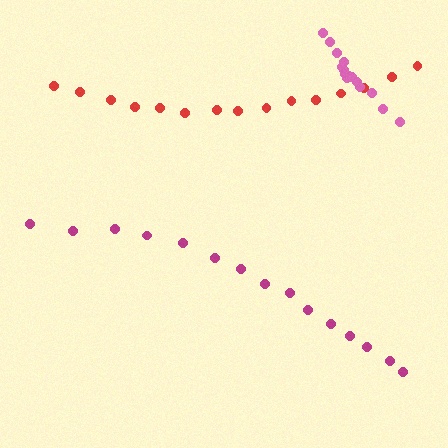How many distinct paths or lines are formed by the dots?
There are 3 distinct paths.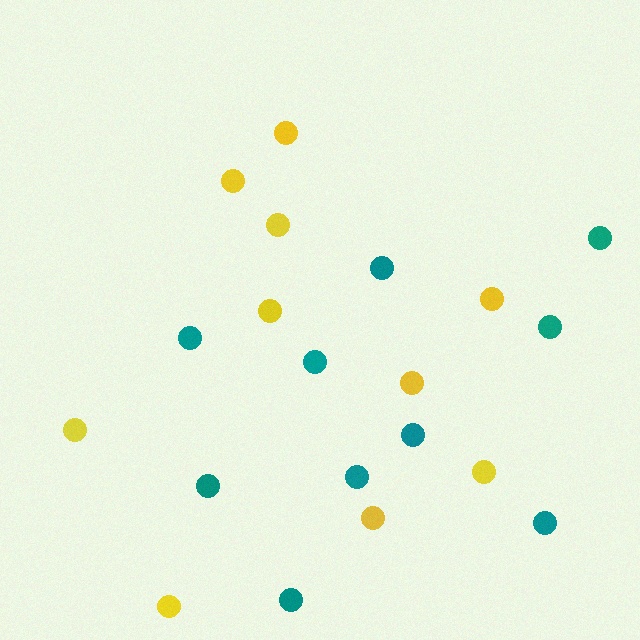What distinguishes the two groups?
There are 2 groups: one group of yellow circles (10) and one group of teal circles (10).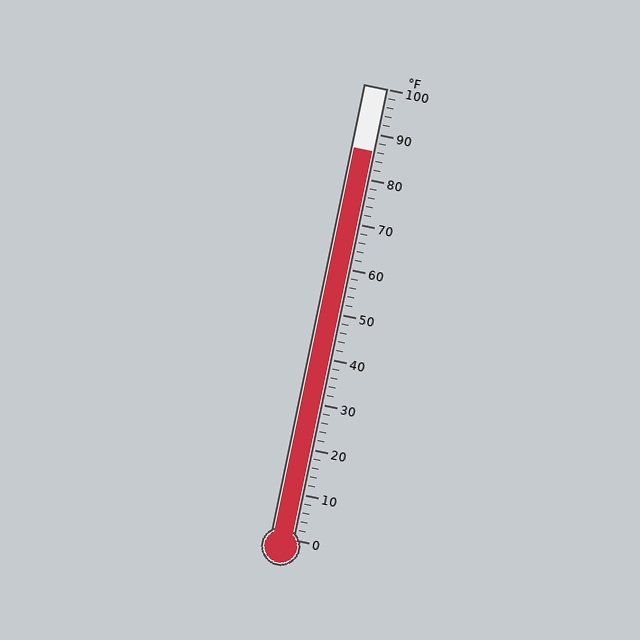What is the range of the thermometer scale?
The thermometer scale ranges from 0°F to 100°F.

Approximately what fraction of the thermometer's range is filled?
The thermometer is filled to approximately 85% of its range.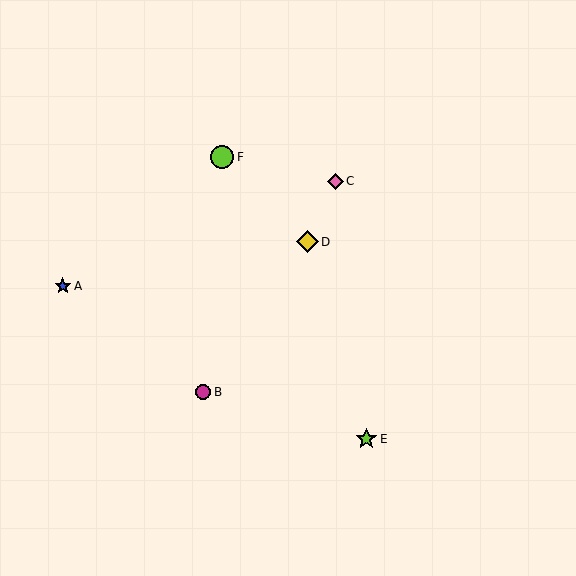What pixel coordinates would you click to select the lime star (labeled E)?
Click at (366, 439) to select the lime star E.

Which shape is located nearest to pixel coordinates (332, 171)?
The pink diamond (labeled C) at (335, 181) is nearest to that location.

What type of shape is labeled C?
Shape C is a pink diamond.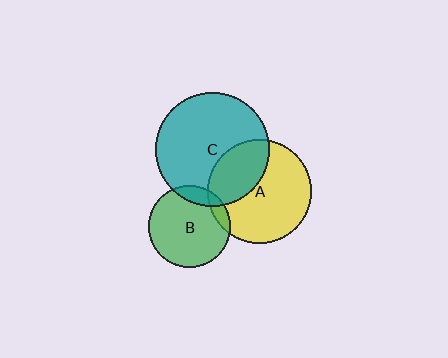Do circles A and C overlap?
Yes.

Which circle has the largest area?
Circle C (teal).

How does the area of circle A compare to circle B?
Approximately 1.6 times.